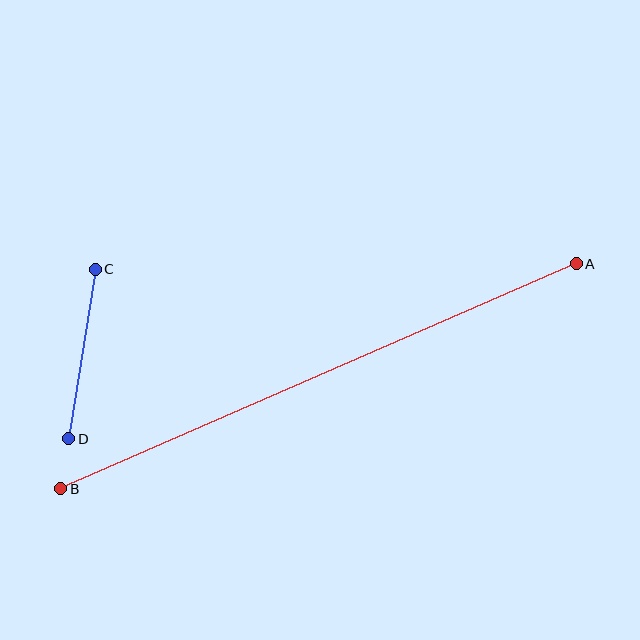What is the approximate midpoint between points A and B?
The midpoint is at approximately (319, 376) pixels.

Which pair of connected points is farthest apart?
Points A and B are farthest apart.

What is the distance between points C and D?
The distance is approximately 172 pixels.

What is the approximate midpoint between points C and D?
The midpoint is at approximately (82, 354) pixels.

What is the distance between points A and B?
The distance is approximately 563 pixels.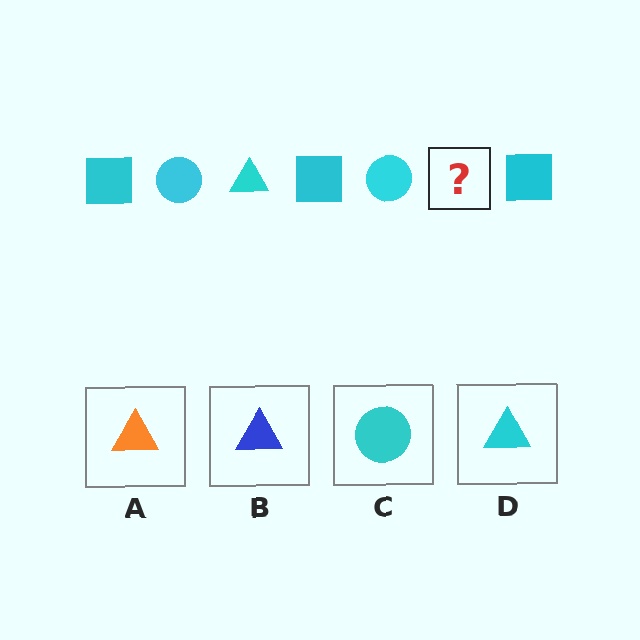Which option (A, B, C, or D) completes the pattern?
D.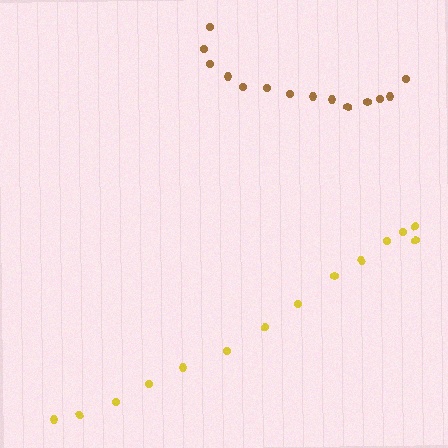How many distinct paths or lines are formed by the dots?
There are 2 distinct paths.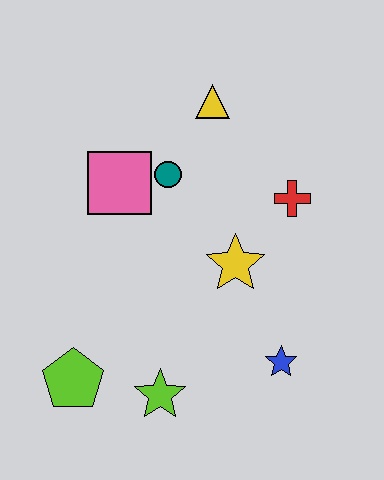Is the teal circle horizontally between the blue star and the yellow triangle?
No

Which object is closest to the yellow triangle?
The teal circle is closest to the yellow triangle.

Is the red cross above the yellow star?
Yes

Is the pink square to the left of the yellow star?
Yes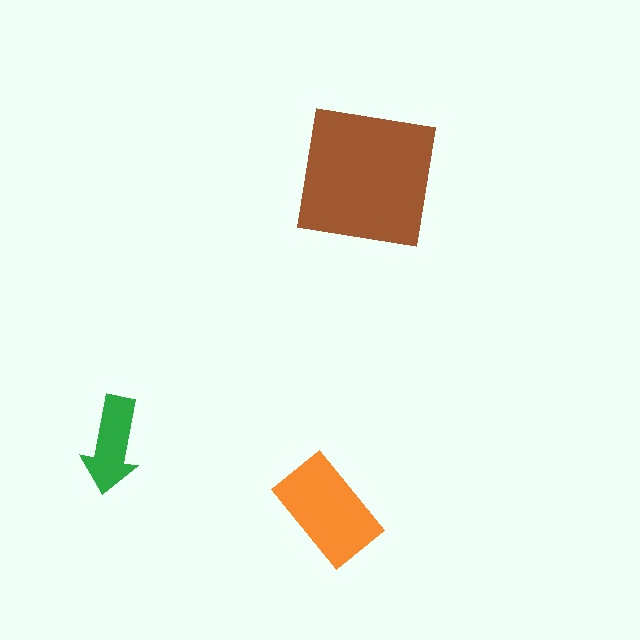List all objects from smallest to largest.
The green arrow, the orange rectangle, the brown square.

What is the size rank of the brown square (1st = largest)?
1st.